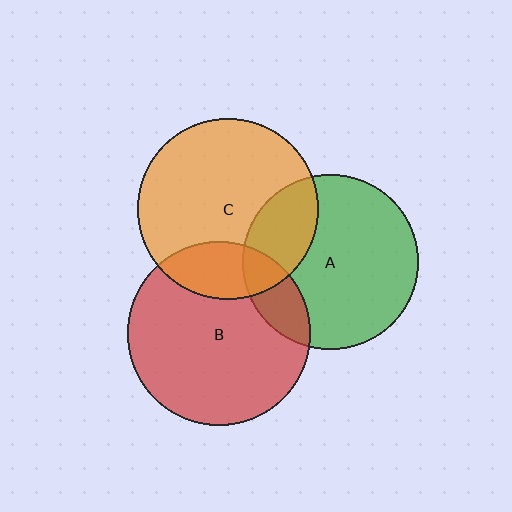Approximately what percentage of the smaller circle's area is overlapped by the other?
Approximately 25%.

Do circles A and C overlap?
Yes.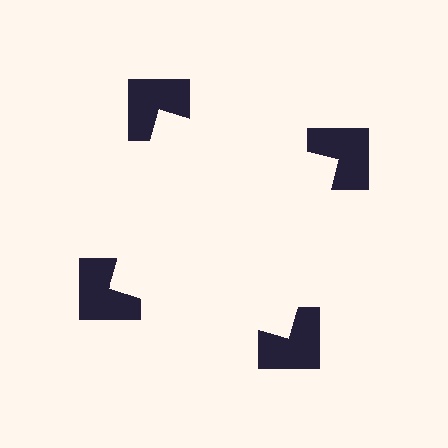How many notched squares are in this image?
There are 4 — one at each vertex of the illusory square.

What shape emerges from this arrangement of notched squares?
An illusory square — its edges are inferred from the aligned wedge cuts in the notched squares, not physically drawn.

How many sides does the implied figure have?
4 sides.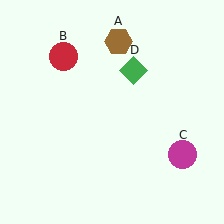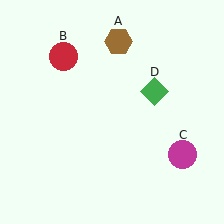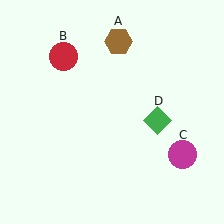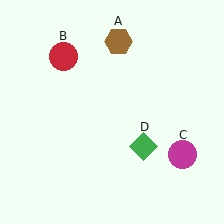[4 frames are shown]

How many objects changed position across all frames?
1 object changed position: green diamond (object D).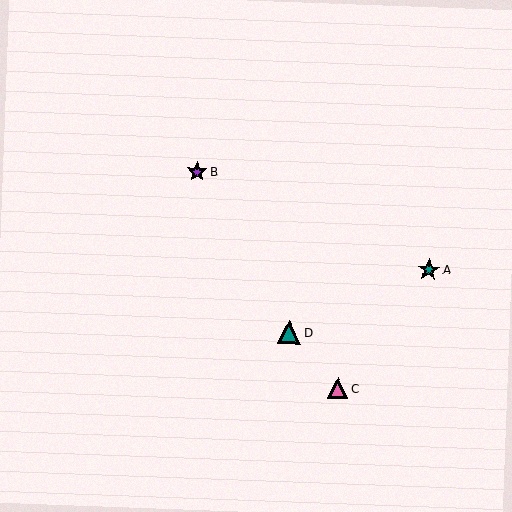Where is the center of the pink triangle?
The center of the pink triangle is at (338, 388).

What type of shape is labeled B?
Shape B is a purple star.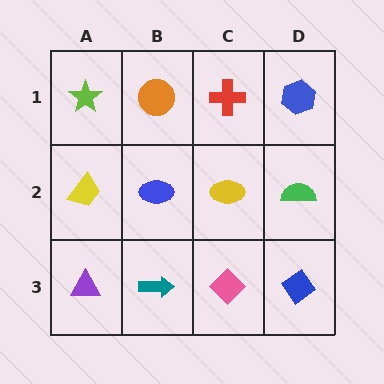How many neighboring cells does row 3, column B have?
3.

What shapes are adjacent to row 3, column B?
A blue ellipse (row 2, column B), a purple triangle (row 3, column A), a pink diamond (row 3, column C).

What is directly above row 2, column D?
A blue hexagon.